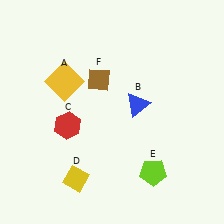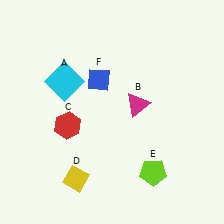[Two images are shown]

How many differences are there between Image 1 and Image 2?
There are 3 differences between the two images.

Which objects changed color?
A changed from yellow to cyan. B changed from blue to magenta. F changed from brown to blue.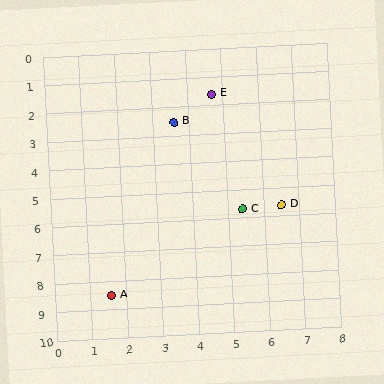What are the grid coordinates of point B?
Point B is at approximately (3.6, 2.5).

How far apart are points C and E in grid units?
Points C and E are about 4.2 grid units apart.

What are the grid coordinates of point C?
Point C is at approximately (5.4, 5.7).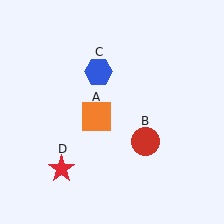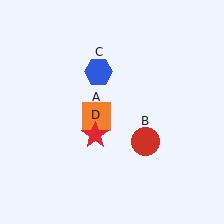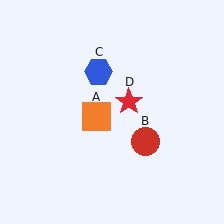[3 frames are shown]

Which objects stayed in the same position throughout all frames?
Orange square (object A) and red circle (object B) and blue hexagon (object C) remained stationary.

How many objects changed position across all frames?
1 object changed position: red star (object D).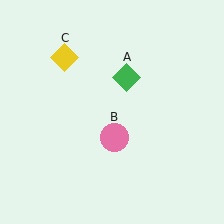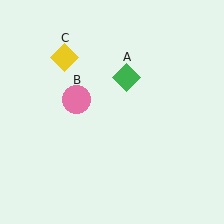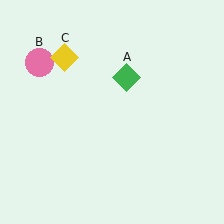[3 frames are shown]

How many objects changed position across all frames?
1 object changed position: pink circle (object B).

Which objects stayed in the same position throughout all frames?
Green diamond (object A) and yellow diamond (object C) remained stationary.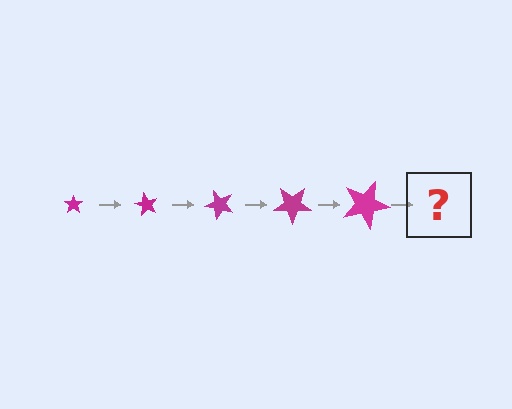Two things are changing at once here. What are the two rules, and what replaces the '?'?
The two rules are that the star grows larger each step and it rotates 60 degrees each step. The '?' should be a star, larger than the previous one and rotated 300 degrees from the start.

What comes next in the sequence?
The next element should be a star, larger than the previous one and rotated 300 degrees from the start.